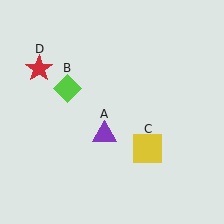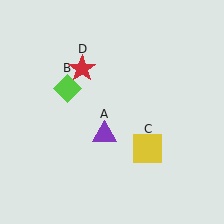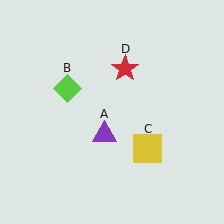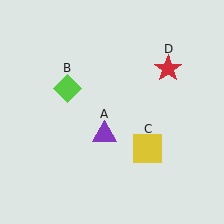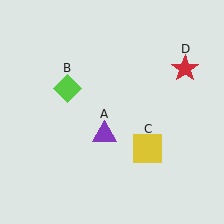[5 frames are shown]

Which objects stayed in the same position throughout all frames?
Purple triangle (object A) and lime diamond (object B) and yellow square (object C) remained stationary.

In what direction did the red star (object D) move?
The red star (object D) moved right.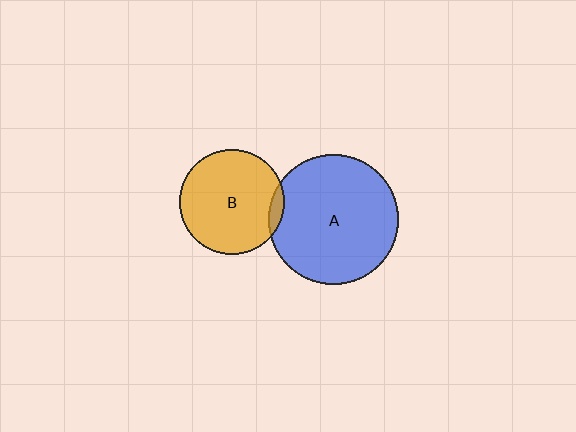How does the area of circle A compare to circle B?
Approximately 1.5 times.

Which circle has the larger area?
Circle A (blue).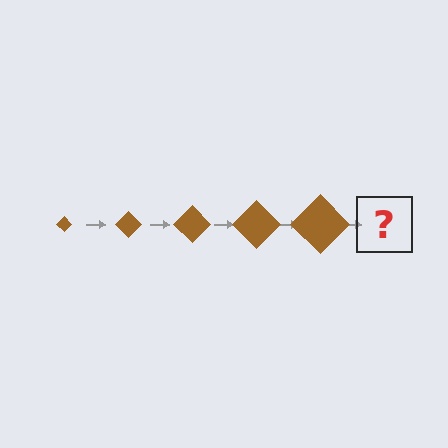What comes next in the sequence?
The next element should be a brown diamond, larger than the previous one.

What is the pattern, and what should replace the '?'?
The pattern is that the diamond gets progressively larger each step. The '?' should be a brown diamond, larger than the previous one.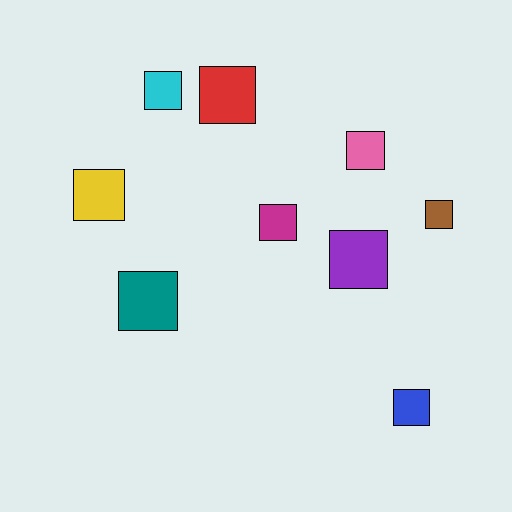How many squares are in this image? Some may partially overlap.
There are 9 squares.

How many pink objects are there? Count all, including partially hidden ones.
There is 1 pink object.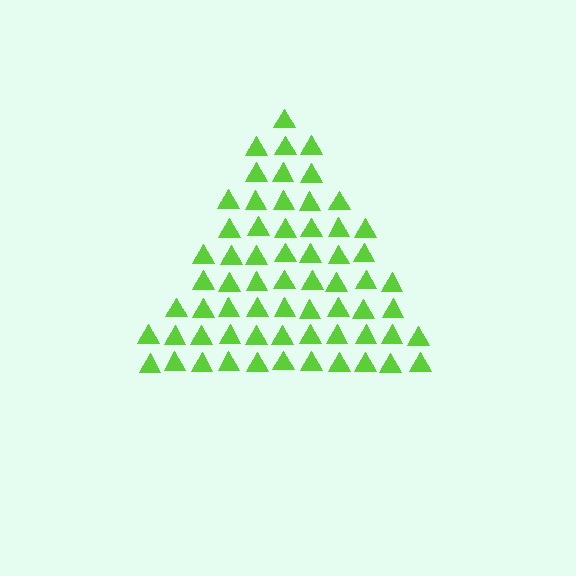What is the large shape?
The large shape is a triangle.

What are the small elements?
The small elements are triangles.